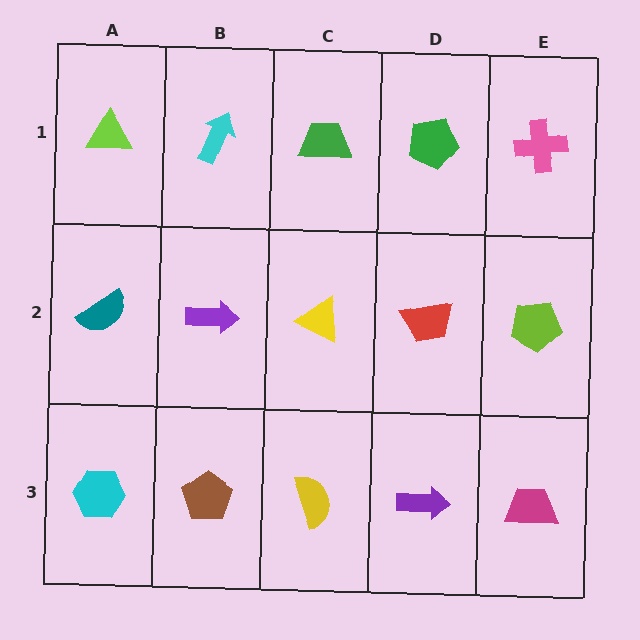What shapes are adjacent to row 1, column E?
A lime pentagon (row 2, column E), a green pentagon (row 1, column D).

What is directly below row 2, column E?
A magenta trapezoid.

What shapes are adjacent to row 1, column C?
A yellow triangle (row 2, column C), a cyan arrow (row 1, column B), a green pentagon (row 1, column D).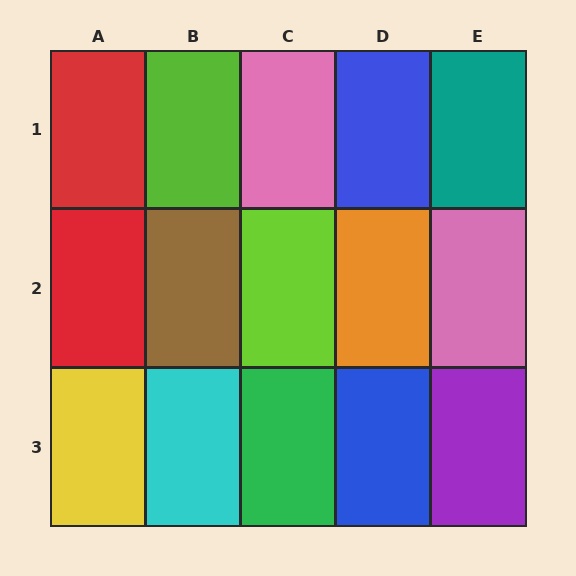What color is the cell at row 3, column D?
Blue.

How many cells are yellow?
1 cell is yellow.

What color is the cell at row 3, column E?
Purple.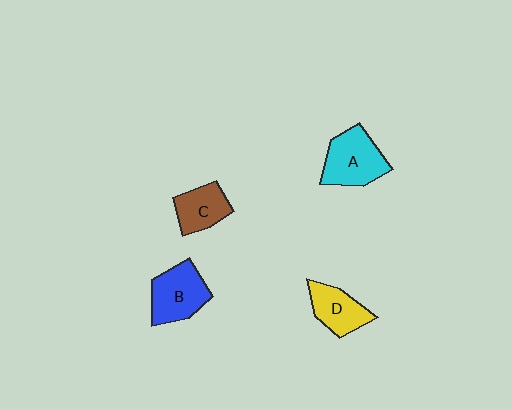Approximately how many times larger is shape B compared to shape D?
Approximately 1.3 times.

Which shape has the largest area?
Shape A (cyan).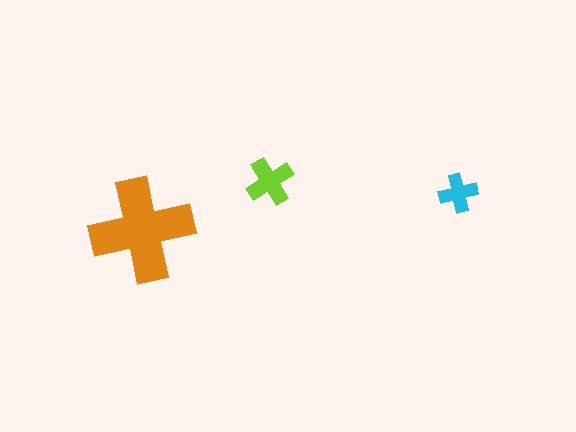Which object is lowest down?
The orange cross is bottommost.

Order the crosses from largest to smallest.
the orange one, the lime one, the cyan one.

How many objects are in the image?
There are 3 objects in the image.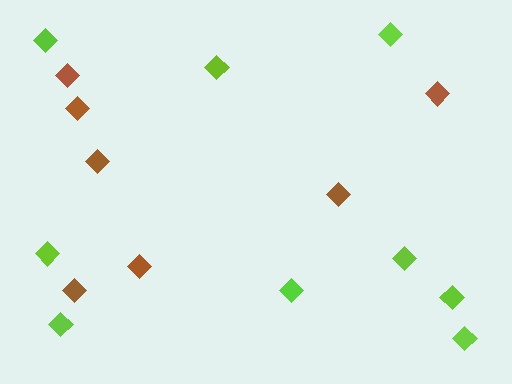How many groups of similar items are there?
There are 2 groups: one group of brown diamonds (7) and one group of lime diamonds (9).